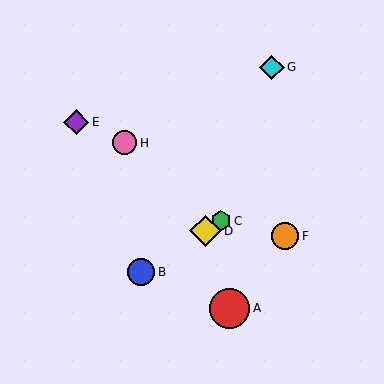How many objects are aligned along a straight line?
3 objects (B, C, D) are aligned along a straight line.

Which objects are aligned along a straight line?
Objects B, C, D are aligned along a straight line.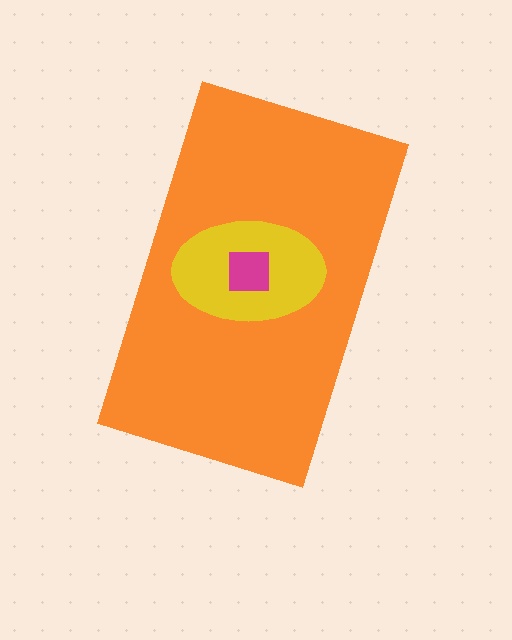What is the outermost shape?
The orange rectangle.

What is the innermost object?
The magenta square.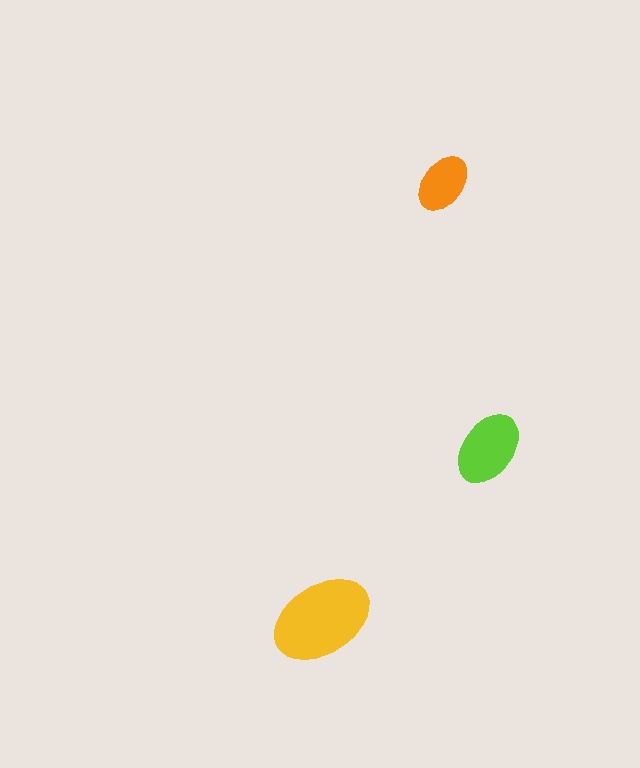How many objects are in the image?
There are 3 objects in the image.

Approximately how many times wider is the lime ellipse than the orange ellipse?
About 1.5 times wider.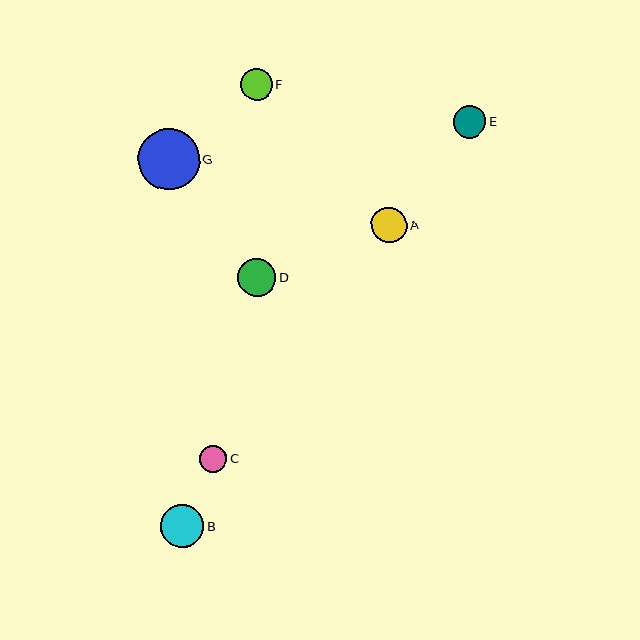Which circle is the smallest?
Circle C is the smallest with a size of approximately 28 pixels.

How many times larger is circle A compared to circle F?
Circle A is approximately 1.1 times the size of circle F.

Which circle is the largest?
Circle G is the largest with a size of approximately 61 pixels.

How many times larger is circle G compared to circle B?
Circle G is approximately 1.4 times the size of circle B.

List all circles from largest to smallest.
From largest to smallest: G, B, D, A, E, F, C.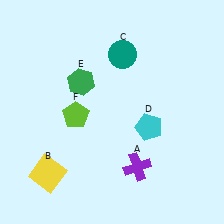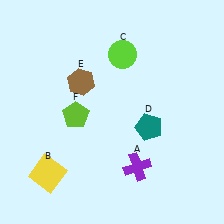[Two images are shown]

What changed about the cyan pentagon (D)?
In Image 1, D is cyan. In Image 2, it changed to teal.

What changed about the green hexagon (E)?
In Image 1, E is green. In Image 2, it changed to brown.